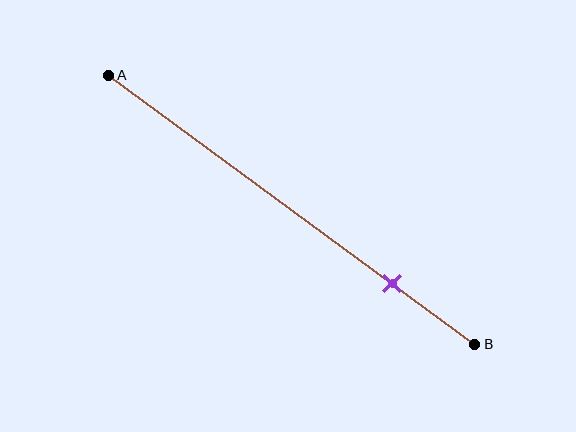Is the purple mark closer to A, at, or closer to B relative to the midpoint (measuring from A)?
The purple mark is closer to point B than the midpoint of segment AB.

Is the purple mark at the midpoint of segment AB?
No, the mark is at about 75% from A, not at the 50% midpoint.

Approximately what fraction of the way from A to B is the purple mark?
The purple mark is approximately 75% of the way from A to B.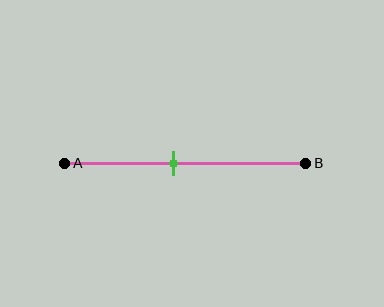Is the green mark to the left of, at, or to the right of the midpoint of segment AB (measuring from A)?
The green mark is to the left of the midpoint of segment AB.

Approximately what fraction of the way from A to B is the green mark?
The green mark is approximately 45% of the way from A to B.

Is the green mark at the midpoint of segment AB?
No, the mark is at about 45% from A, not at the 50% midpoint.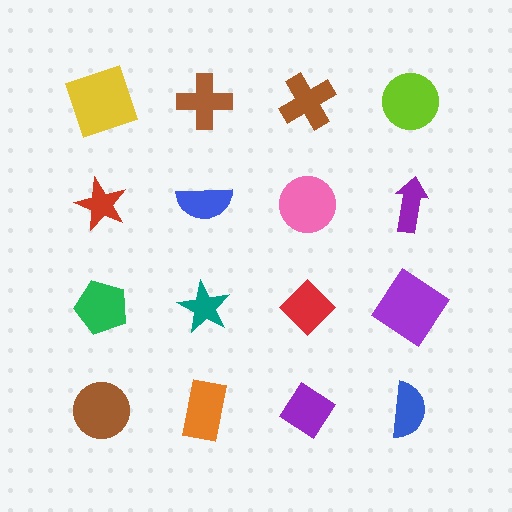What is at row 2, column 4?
A purple arrow.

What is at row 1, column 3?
A brown cross.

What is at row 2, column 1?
A red star.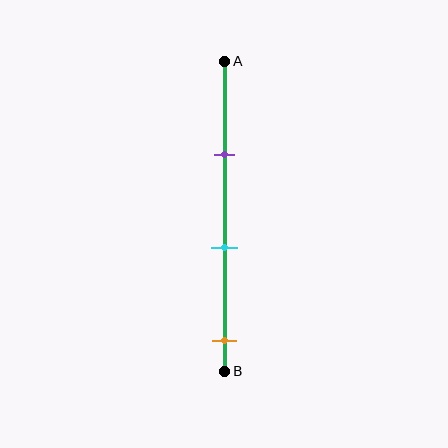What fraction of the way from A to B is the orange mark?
The orange mark is approximately 90% (0.9) of the way from A to B.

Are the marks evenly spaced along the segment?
Yes, the marks are approximately evenly spaced.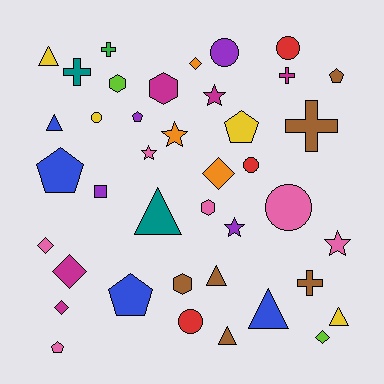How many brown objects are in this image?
There are 6 brown objects.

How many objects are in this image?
There are 40 objects.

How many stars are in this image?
There are 5 stars.